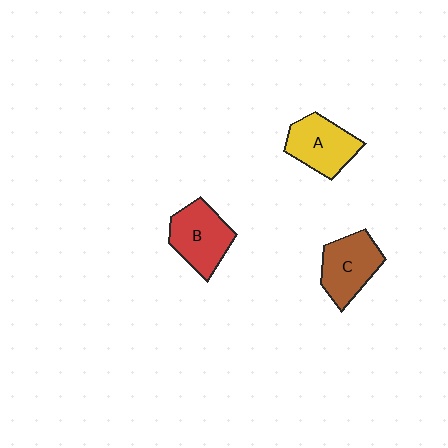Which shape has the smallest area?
Shape A (yellow).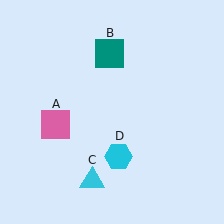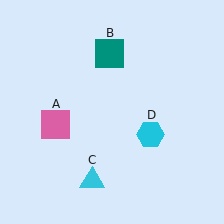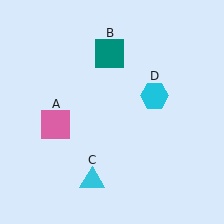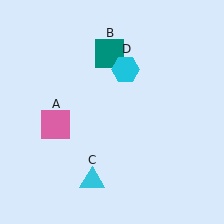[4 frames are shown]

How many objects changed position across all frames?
1 object changed position: cyan hexagon (object D).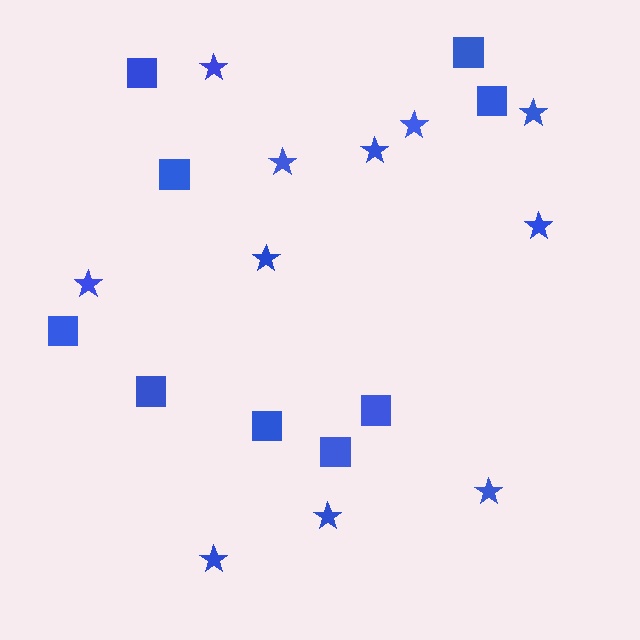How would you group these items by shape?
There are 2 groups: one group of stars (11) and one group of squares (9).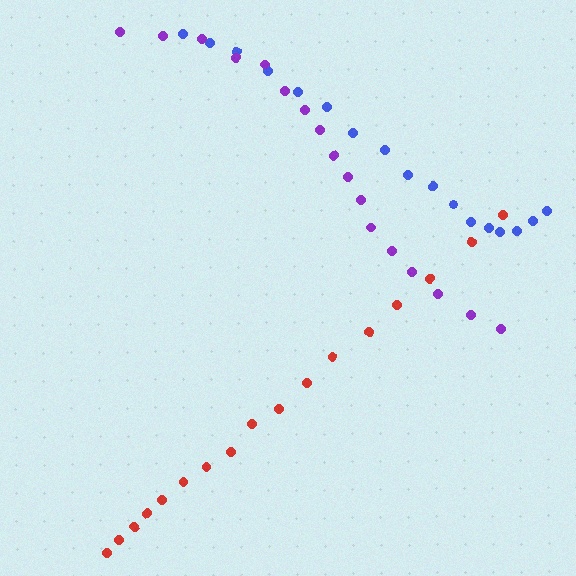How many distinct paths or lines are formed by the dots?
There are 3 distinct paths.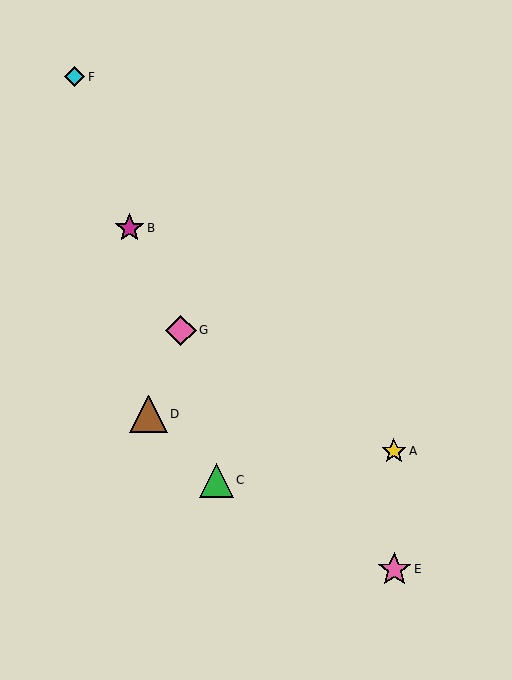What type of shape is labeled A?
Shape A is a yellow star.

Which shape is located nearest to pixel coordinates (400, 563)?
The pink star (labeled E) at (394, 570) is nearest to that location.